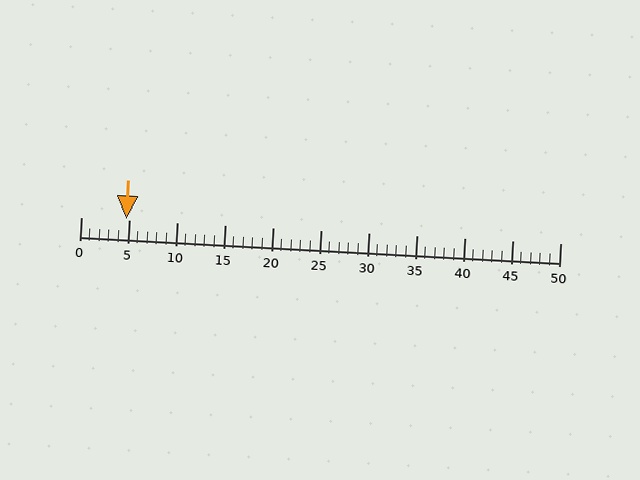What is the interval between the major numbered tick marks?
The major tick marks are spaced 5 units apart.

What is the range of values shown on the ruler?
The ruler shows values from 0 to 50.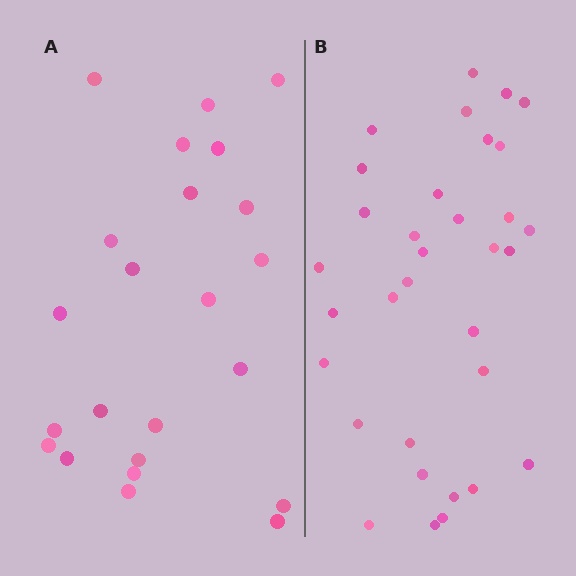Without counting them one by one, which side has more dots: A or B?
Region B (the right region) has more dots.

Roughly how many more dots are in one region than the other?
Region B has roughly 10 or so more dots than region A.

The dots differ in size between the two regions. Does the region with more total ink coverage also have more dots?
No. Region A has more total ink coverage because its dots are larger, but region B actually contains more individual dots. Total area can be misleading — the number of items is what matters here.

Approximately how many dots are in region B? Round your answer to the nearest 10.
About 30 dots. (The exact count is 33, which rounds to 30.)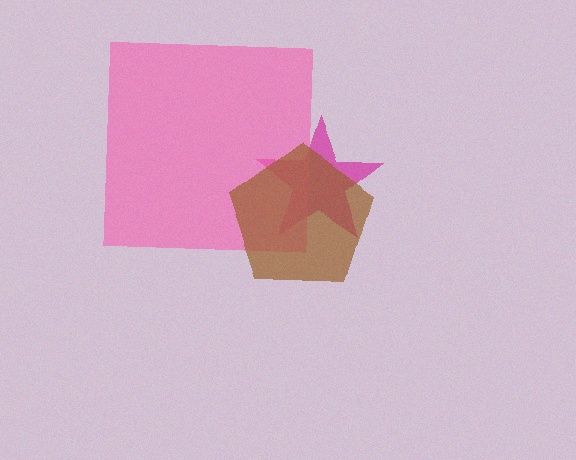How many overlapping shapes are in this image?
There are 3 overlapping shapes in the image.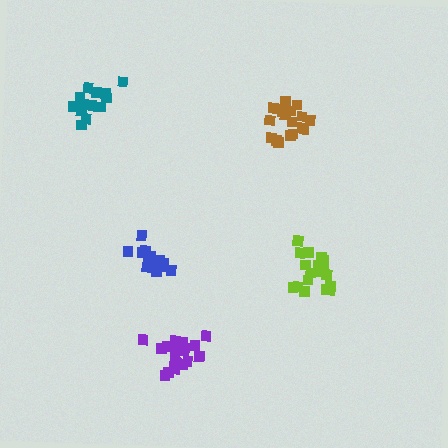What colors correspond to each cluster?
The clusters are colored: blue, brown, lime, purple, teal.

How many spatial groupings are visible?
There are 5 spatial groupings.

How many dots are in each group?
Group 1: 15 dots, Group 2: 19 dots, Group 3: 19 dots, Group 4: 19 dots, Group 5: 15 dots (87 total).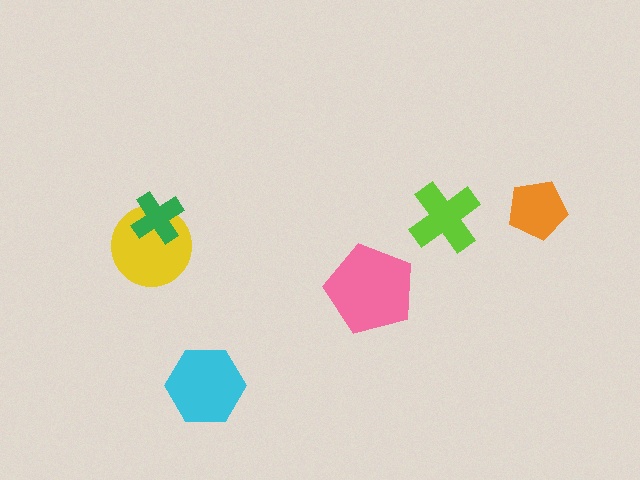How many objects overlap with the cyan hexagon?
0 objects overlap with the cyan hexagon.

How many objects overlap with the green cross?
1 object overlaps with the green cross.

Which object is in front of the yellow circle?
The green cross is in front of the yellow circle.